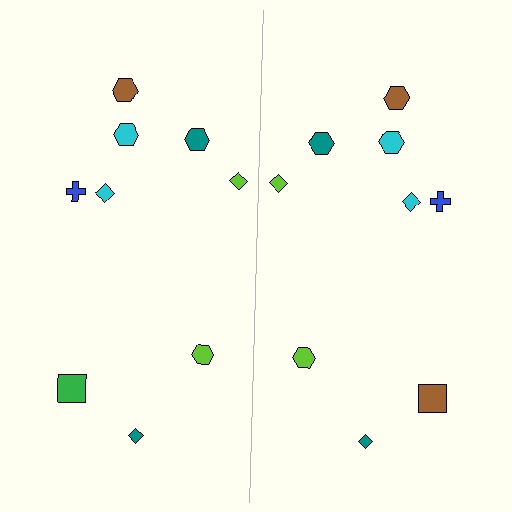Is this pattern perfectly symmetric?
No, the pattern is not perfectly symmetric. The brown square on the right side breaks the symmetry — its mirror counterpart is green.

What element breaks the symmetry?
The brown square on the right side breaks the symmetry — its mirror counterpart is green.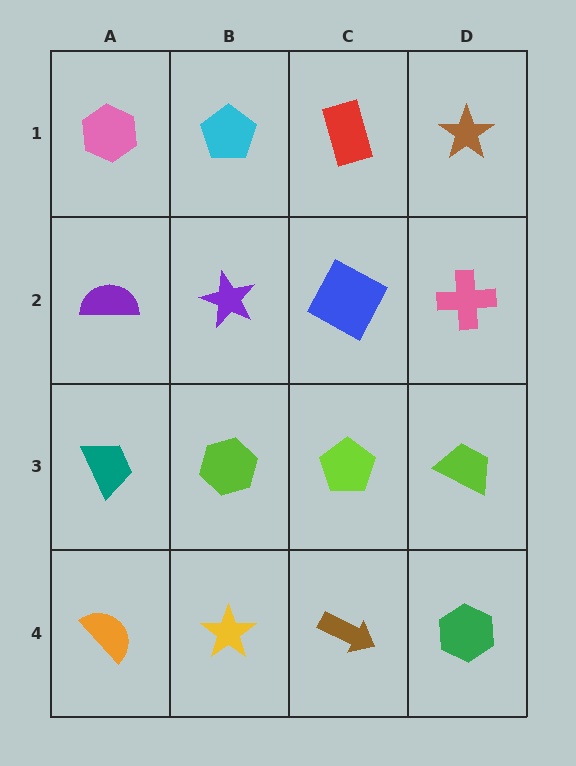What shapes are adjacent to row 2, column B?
A cyan pentagon (row 1, column B), a lime hexagon (row 3, column B), a purple semicircle (row 2, column A), a blue square (row 2, column C).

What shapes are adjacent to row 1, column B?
A purple star (row 2, column B), a pink hexagon (row 1, column A), a red rectangle (row 1, column C).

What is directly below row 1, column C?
A blue square.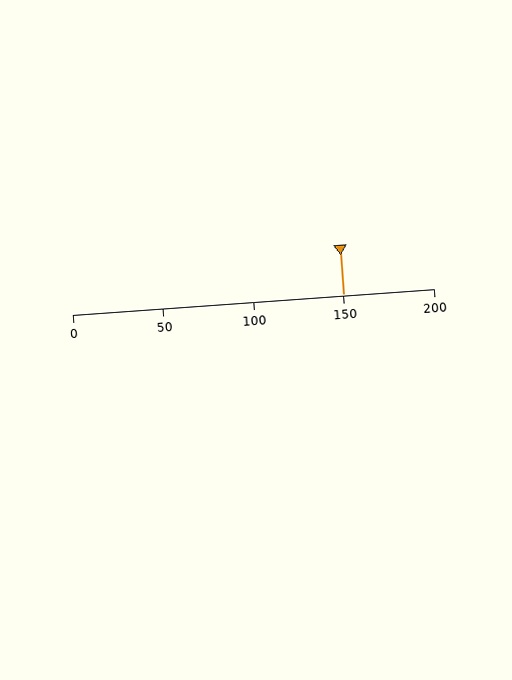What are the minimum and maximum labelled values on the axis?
The axis runs from 0 to 200.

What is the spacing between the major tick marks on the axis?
The major ticks are spaced 50 apart.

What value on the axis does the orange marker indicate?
The marker indicates approximately 150.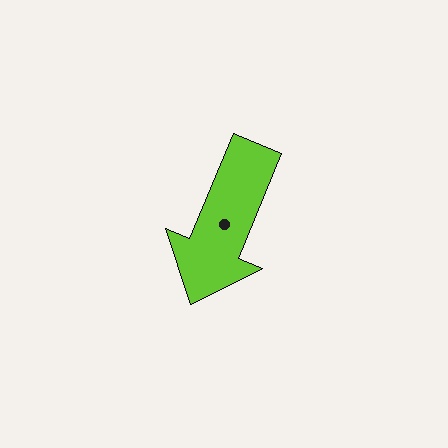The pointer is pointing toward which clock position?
Roughly 7 o'clock.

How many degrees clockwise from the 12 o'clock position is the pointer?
Approximately 202 degrees.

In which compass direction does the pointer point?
South.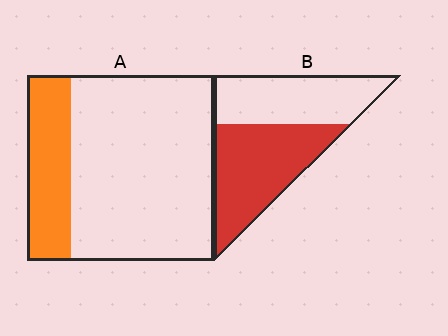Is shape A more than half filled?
No.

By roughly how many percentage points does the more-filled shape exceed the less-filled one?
By roughly 30 percentage points (B over A).